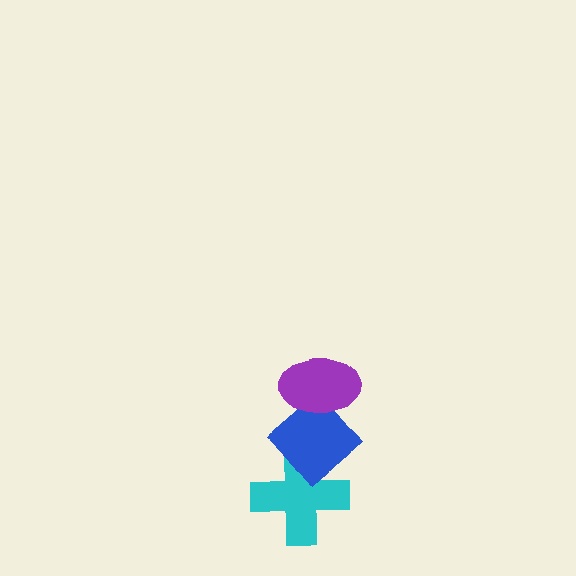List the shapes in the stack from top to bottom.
From top to bottom: the purple ellipse, the blue diamond, the cyan cross.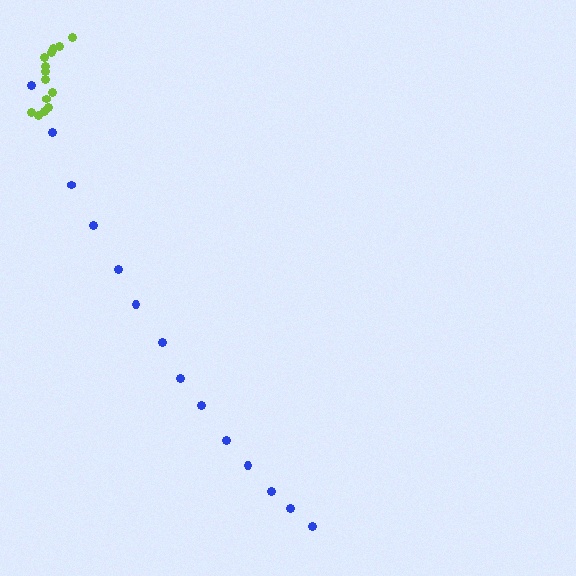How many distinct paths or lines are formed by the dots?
There are 2 distinct paths.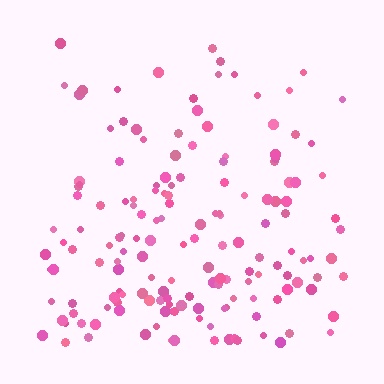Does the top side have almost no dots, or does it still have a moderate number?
Still a moderate number, just noticeably fewer than the bottom.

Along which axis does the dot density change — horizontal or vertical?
Vertical.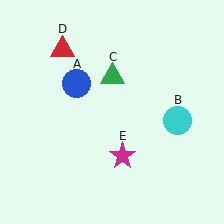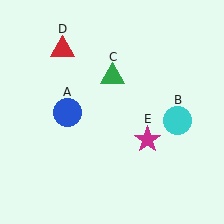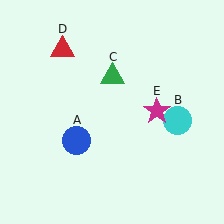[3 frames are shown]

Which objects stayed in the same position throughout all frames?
Cyan circle (object B) and green triangle (object C) and red triangle (object D) remained stationary.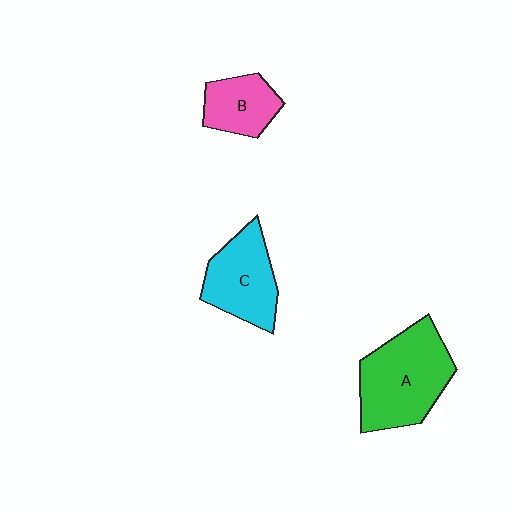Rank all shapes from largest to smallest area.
From largest to smallest: A (green), C (cyan), B (pink).